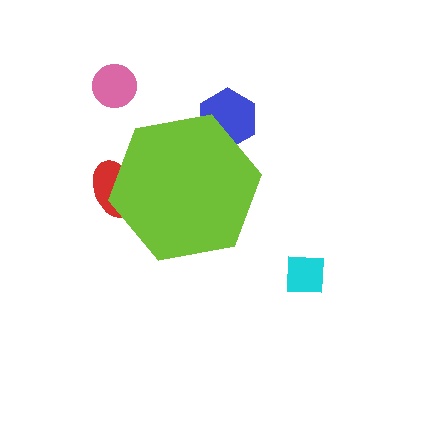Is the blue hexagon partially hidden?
Yes, the blue hexagon is partially hidden behind the lime hexagon.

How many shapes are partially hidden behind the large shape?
2 shapes are partially hidden.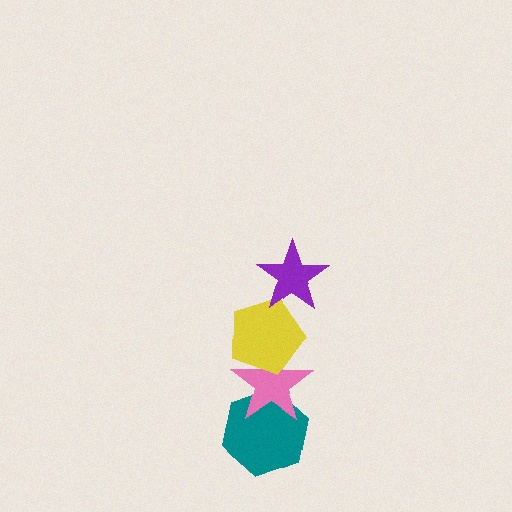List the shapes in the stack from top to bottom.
From top to bottom: the purple star, the yellow pentagon, the pink star, the teal hexagon.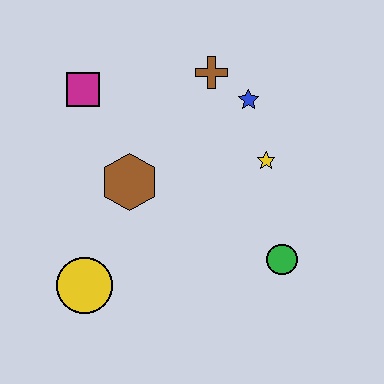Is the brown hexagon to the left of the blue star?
Yes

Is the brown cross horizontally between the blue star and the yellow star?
No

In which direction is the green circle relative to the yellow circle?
The green circle is to the right of the yellow circle.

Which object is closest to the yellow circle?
The brown hexagon is closest to the yellow circle.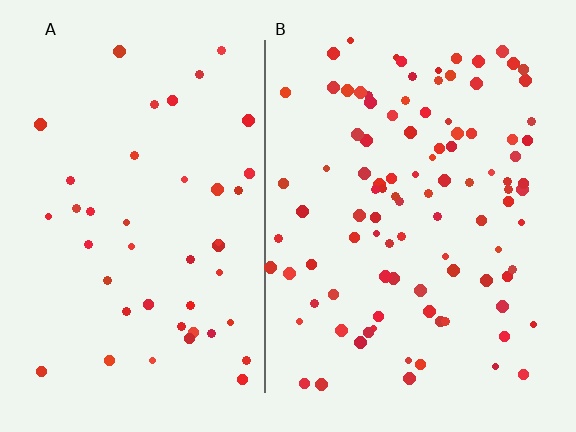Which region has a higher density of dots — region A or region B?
B (the right).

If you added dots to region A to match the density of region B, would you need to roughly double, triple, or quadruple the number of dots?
Approximately double.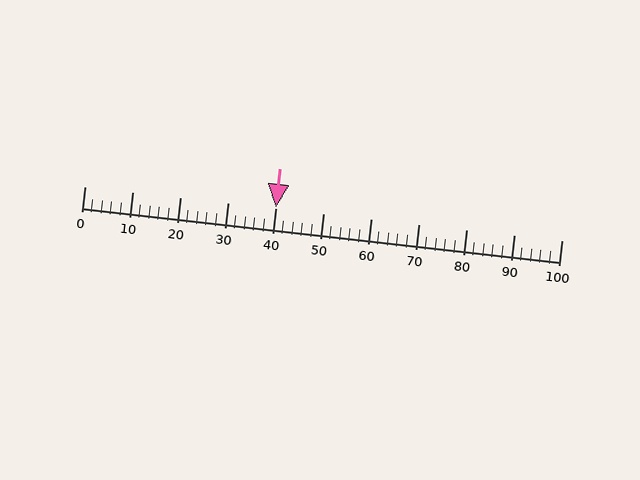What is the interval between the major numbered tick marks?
The major tick marks are spaced 10 units apart.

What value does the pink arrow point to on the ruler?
The pink arrow points to approximately 40.